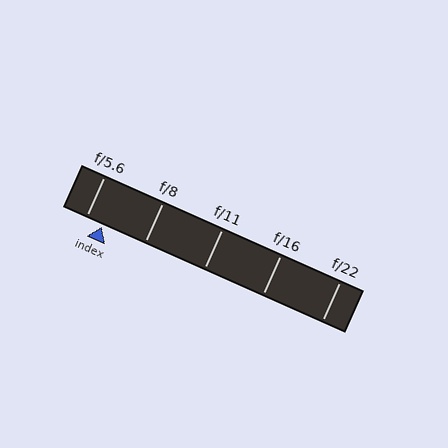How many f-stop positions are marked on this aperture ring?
There are 5 f-stop positions marked.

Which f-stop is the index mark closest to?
The index mark is closest to f/5.6.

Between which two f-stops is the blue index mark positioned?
The index mark is between f/5.6 and f/8.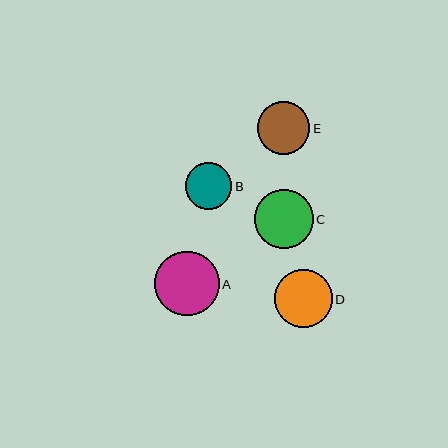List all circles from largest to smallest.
From largest to smallest: A, C, D, E, B.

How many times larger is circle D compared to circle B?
Circle D is approximately 1.3 times the size of circle B.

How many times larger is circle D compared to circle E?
Circle D is approximately 1.1 times the size of circle E.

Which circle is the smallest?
Circle B is the smallest with a size of approximately 46 pixels.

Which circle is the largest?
Circle A is the largest with a size of approximately 64 pixels.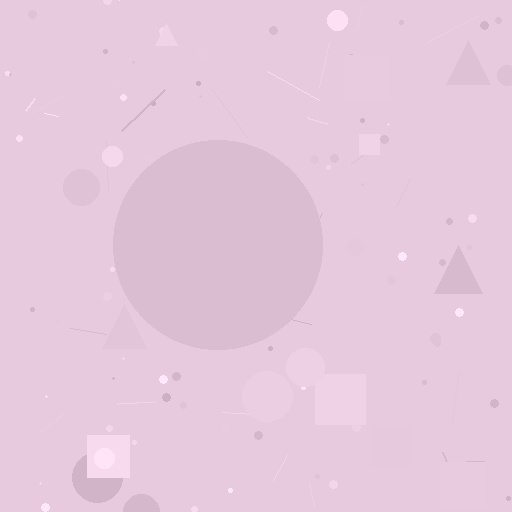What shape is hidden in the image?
A circle is hidden in the image.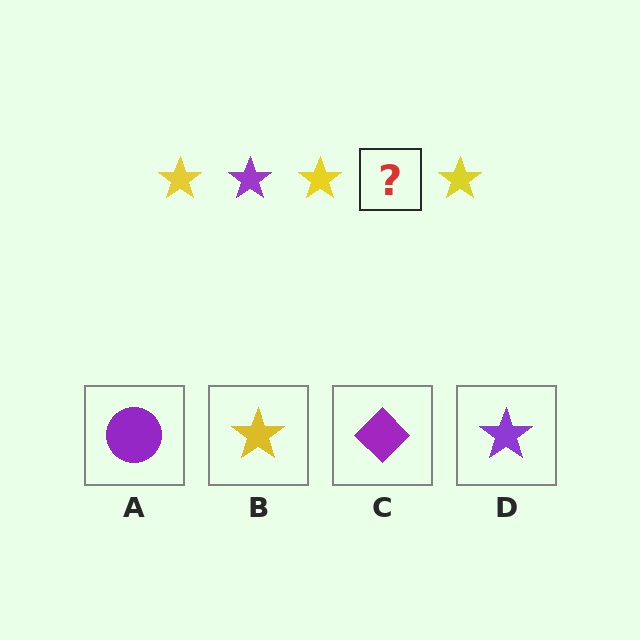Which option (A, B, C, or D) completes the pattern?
D.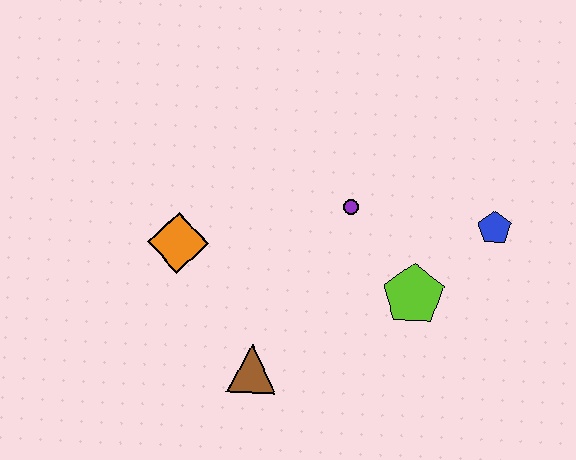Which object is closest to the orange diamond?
The brown triangle is closest to the orange diamond.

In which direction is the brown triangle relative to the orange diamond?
The brown triangle is below the orange diamond.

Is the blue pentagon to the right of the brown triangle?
Yes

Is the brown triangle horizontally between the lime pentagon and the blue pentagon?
No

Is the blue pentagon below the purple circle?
Yes